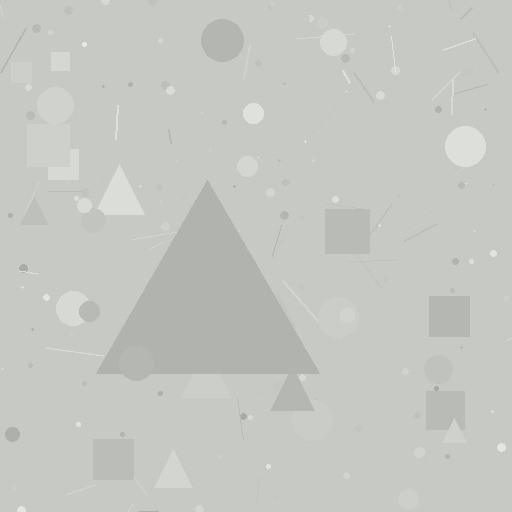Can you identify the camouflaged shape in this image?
The camouflaged shape is a triangle.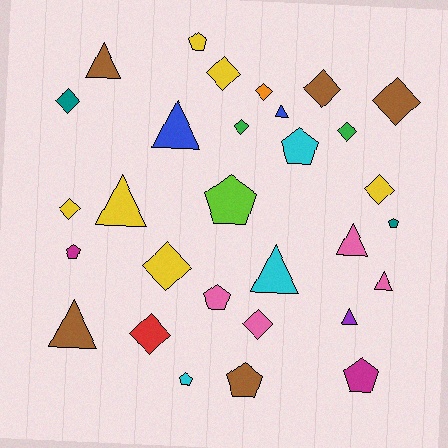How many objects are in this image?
There are 30 objects.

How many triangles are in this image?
There are 9 triangles.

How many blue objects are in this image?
There are 2 blue objects.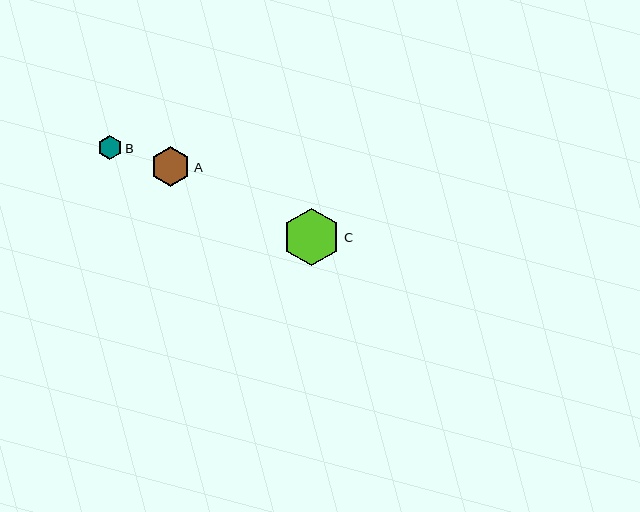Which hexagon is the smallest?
Hexagon B is the smallest with a size of approximately 24 pixels.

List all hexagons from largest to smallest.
From largest to smallest: C, A, B.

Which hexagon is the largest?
Hexagon C is the largest with a size of approximately 58 pixels.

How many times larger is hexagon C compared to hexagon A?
Hexagon C is approximately 1.4 times the size of hexagon A.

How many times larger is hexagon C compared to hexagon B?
Hexagon C is approximately 2.4 times the size of hexagon B.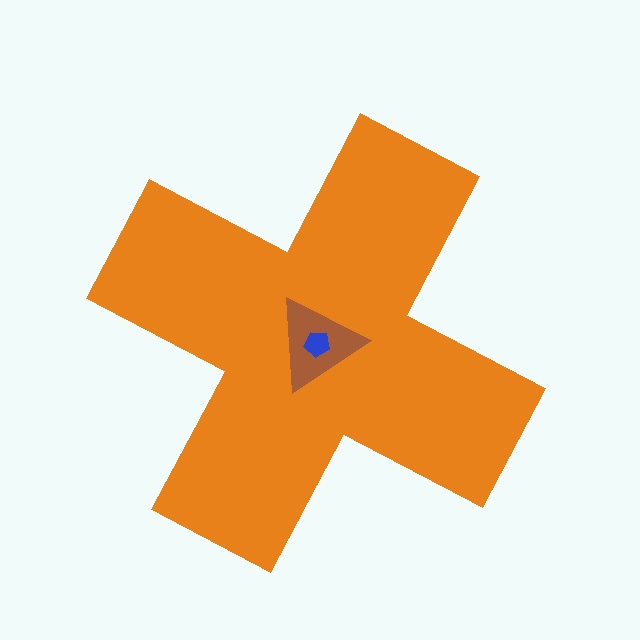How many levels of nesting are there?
3.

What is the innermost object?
The blue pentagon.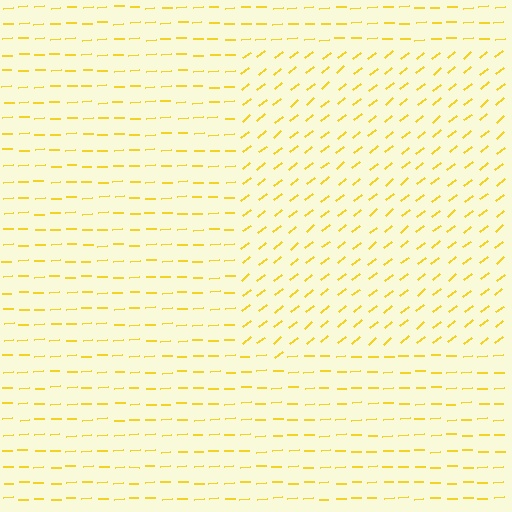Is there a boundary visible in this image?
Yes, there is a texture boundary formed by a change in line orientation.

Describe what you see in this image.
The image is filled with small yellow line segments. A rectangle region in the image has lines oriented differently from the surrounding lines, creating a visible texture boundary.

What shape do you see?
I see a rectangle.